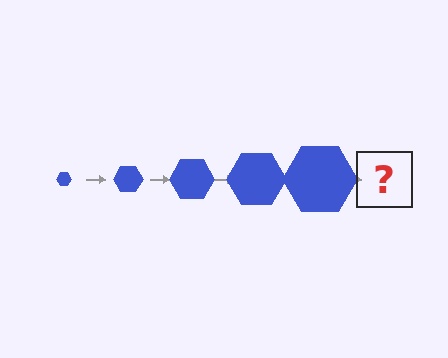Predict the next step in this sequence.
The next step is a blue hexagon, larger than the previous one.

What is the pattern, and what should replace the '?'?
The pattern is that the hexagon gets progressively larger each step. The '?' should be a blue hexagon, larger than the previous one.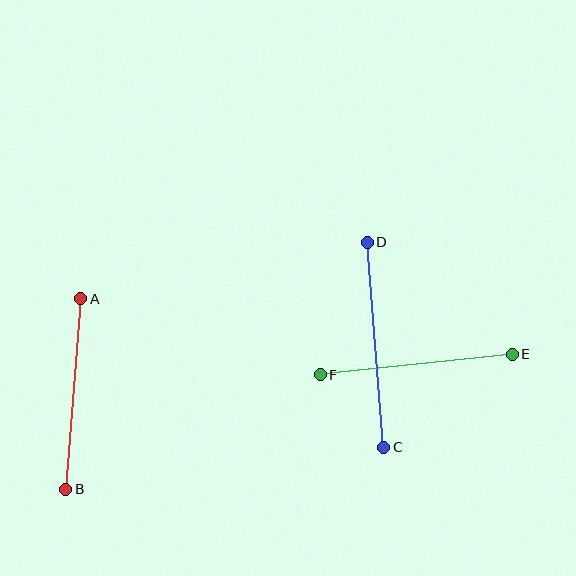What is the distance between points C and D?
The distance is approximately 206 pixels.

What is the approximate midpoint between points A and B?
The midpoint is at approximately (73, 394) pixels.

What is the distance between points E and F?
The distance is approximately 193 pixels.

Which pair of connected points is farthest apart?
Points C and D are farthest apart.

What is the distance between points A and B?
The distance is approximately 192 pixels.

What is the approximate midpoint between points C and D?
The midpoint is at approximately (375, 345) pixels.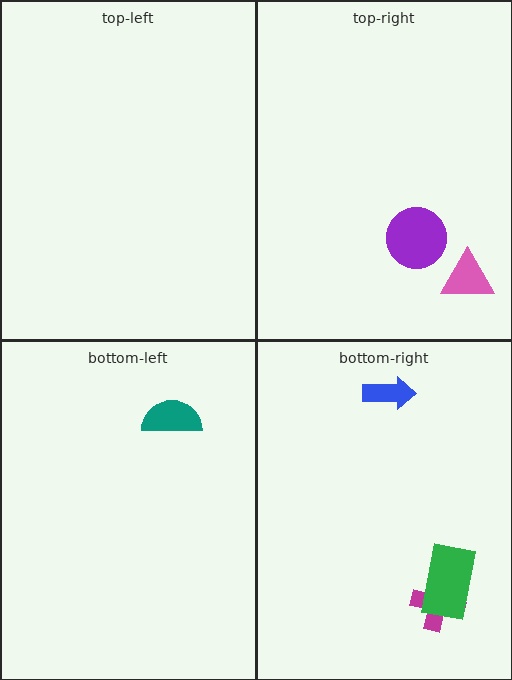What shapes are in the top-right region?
The pink triangle, the purple circle.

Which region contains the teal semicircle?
The bottom-left region.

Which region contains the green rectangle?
The bottom-right region.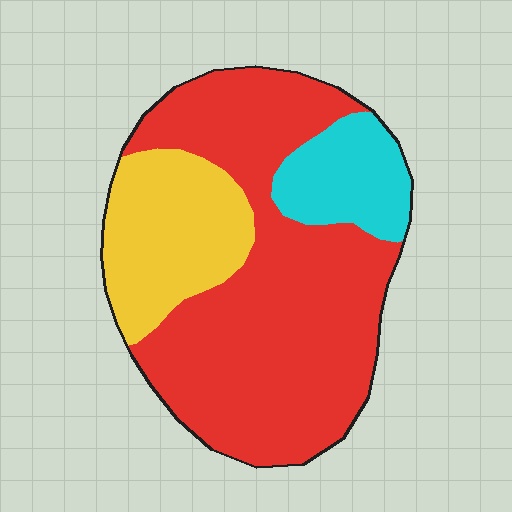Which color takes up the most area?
Red, at roughly 65%.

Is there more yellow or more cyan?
Yellow.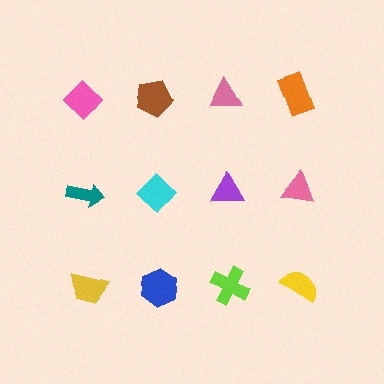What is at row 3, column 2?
A blue hexagon.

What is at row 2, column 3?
A purple triangle.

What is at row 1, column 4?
An orange rectangle.